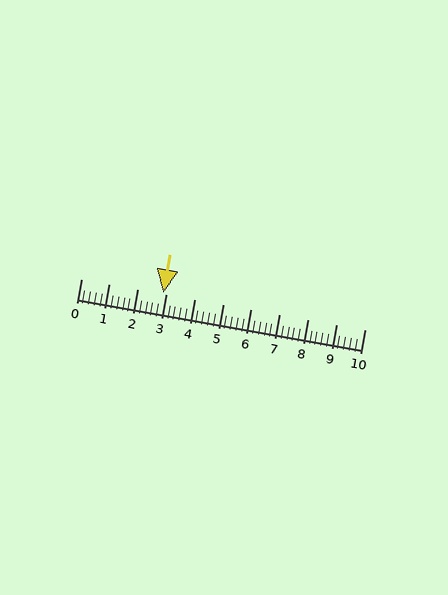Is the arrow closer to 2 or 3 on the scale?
The arrow is closer to 3.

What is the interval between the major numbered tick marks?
The major tick marks are spaced 1 units apart.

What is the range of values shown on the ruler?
The ruler shows values from 0 to 10.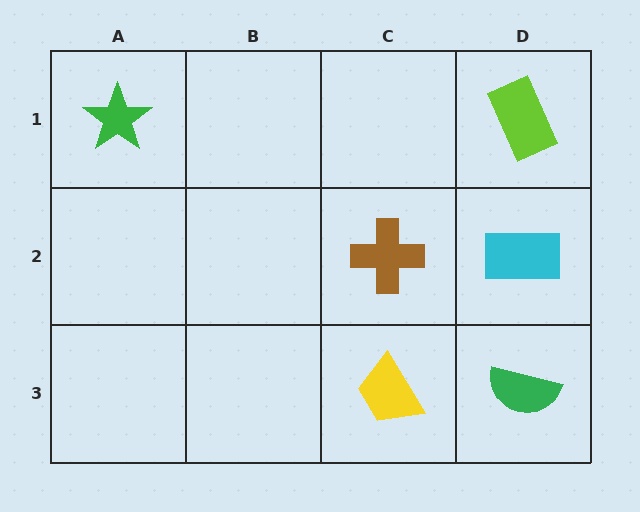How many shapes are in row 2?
2 shapes.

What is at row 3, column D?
A green semicircle.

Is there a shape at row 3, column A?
No, that cell is empty.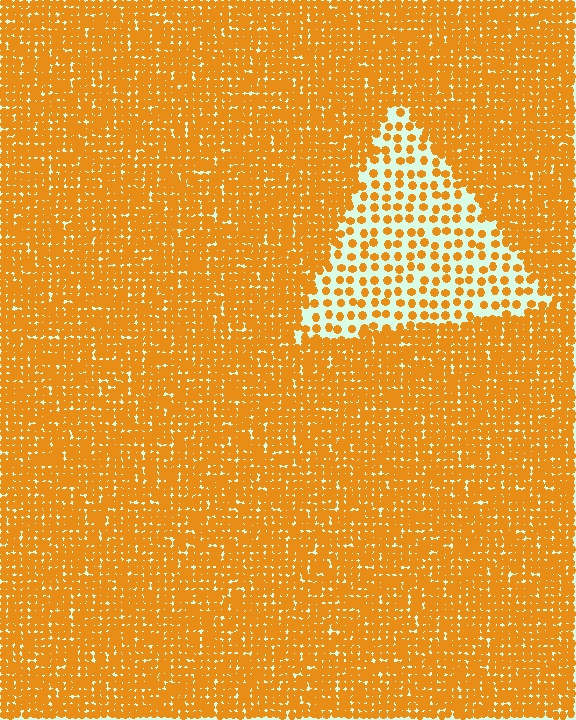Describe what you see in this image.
The image contains small orange elements arranged at two different densities. A triangle-shaped region is visible where the elements are less densely packed than the surrounding area.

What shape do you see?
I see a triangle.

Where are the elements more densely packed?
The elements are more densely packed outside the triangle boundary.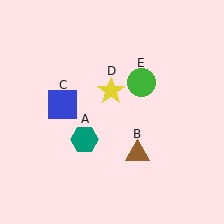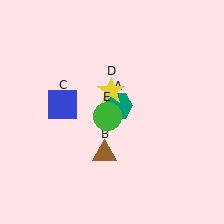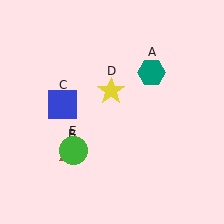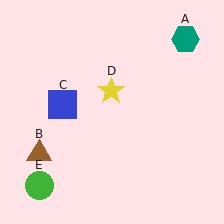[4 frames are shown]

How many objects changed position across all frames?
3 objects changed position: teal hexagon (object A), brown triangle (object B), green circle (object E).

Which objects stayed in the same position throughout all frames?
Blue square (object C) and yellow star (object D) remained stationary.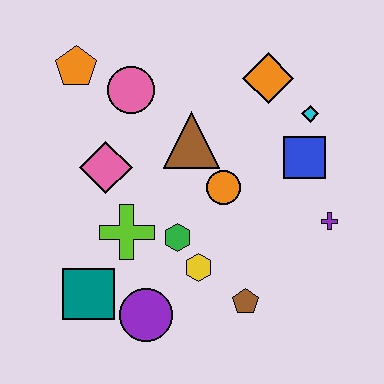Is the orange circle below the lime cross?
No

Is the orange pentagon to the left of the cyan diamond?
Yes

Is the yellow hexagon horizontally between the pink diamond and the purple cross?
Yes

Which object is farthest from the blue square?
The teal square is farthest from the blue square.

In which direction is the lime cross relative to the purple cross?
The lime cross is to the left of the purple cross.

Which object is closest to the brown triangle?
The orange circle is closest to the brown triangle.